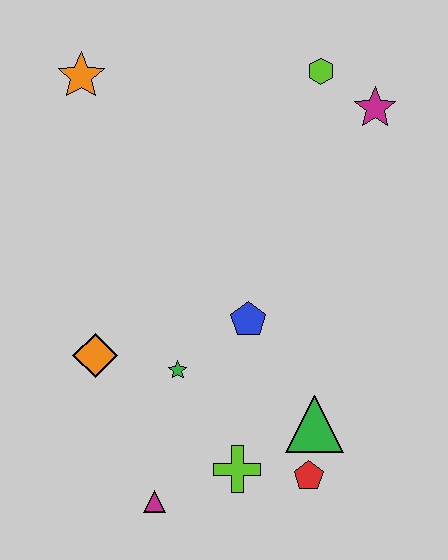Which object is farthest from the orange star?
The red pentagon is farthest from the orange star.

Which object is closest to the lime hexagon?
The magenta star is closest to the lime hexagon.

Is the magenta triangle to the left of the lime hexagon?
Yes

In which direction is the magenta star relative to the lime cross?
The magenta star is above the lime cross.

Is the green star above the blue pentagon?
No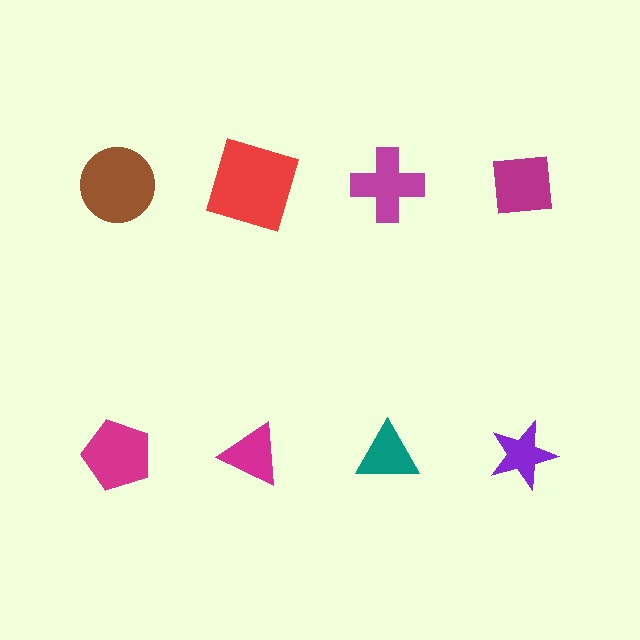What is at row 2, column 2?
A magenta triangle.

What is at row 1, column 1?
A brown circle.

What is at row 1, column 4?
A magenta square.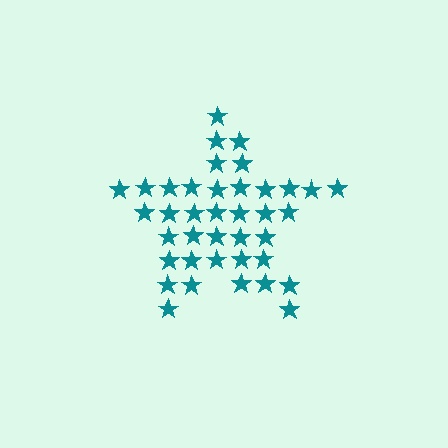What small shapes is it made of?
It is made of small stars.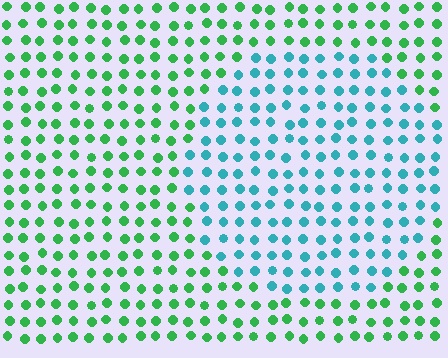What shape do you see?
I see a circle.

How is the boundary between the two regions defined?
The boundary is defined purely by a slight shift in hue (about 51 degrees). Spacing, size, and orientation are identical on both sides.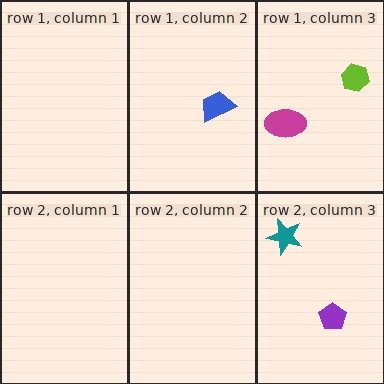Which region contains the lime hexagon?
The row 1, column 3 region.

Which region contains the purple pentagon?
The row 2, column 3 region.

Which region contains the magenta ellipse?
The row 1, column 3 region.